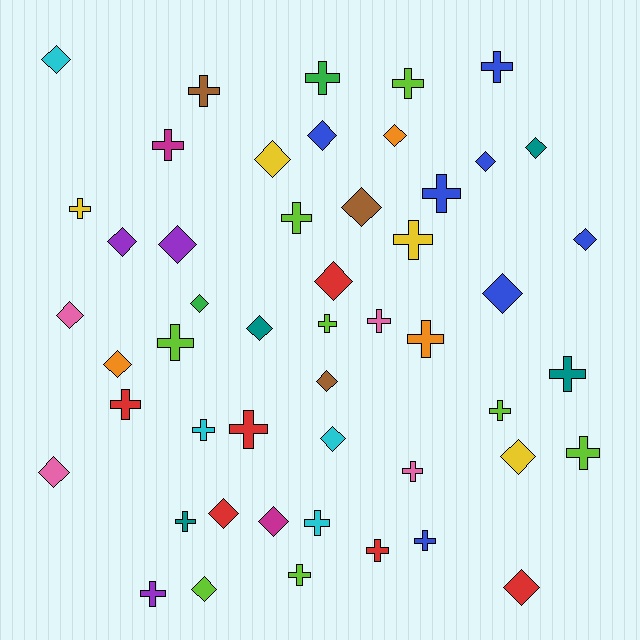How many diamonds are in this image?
There are 24 diamonds.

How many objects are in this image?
There are 50 objects.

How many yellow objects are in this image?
There are 4 yellow objects.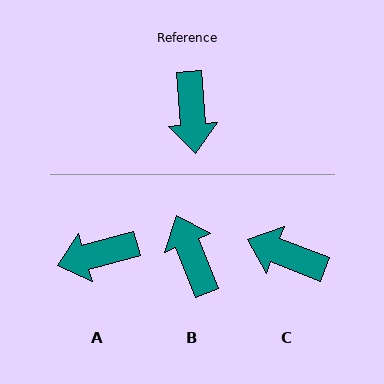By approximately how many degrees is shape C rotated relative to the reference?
Approximately 116 degrees clockwise.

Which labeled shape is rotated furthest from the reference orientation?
B, about 163 degrees away.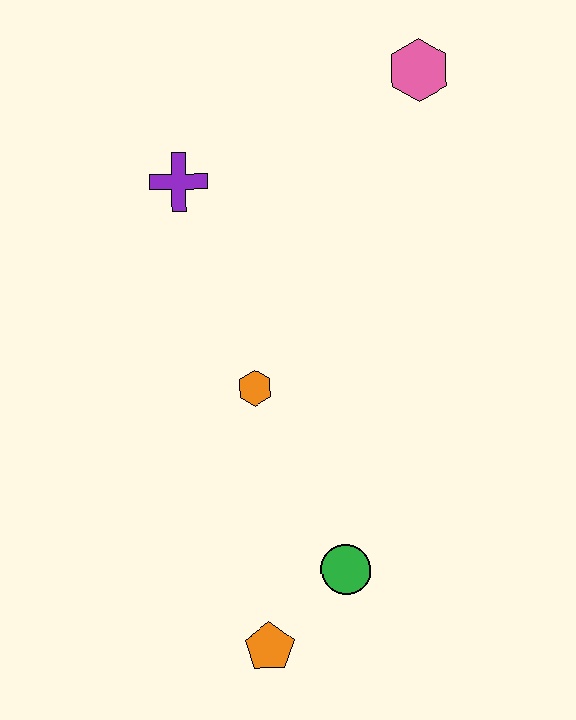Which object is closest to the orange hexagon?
The green circle is closest to the orange hexagon.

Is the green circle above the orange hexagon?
No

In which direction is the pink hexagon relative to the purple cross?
The pink hexagon is to the right of the purple cross.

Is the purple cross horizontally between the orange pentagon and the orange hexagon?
No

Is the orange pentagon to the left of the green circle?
Yes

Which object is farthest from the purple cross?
The orange pentagon is farthest from the purple cross.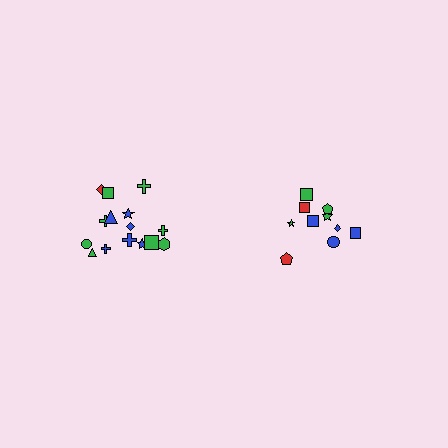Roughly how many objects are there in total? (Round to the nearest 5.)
Roughly 25 objects in total.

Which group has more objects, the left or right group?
The left group.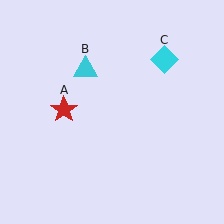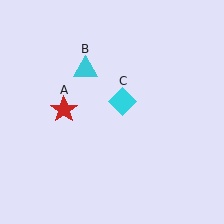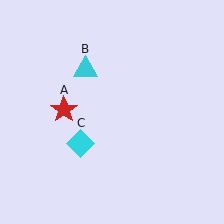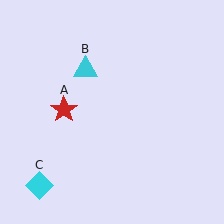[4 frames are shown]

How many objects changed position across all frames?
1 object changed position: cyan diamond (object C).